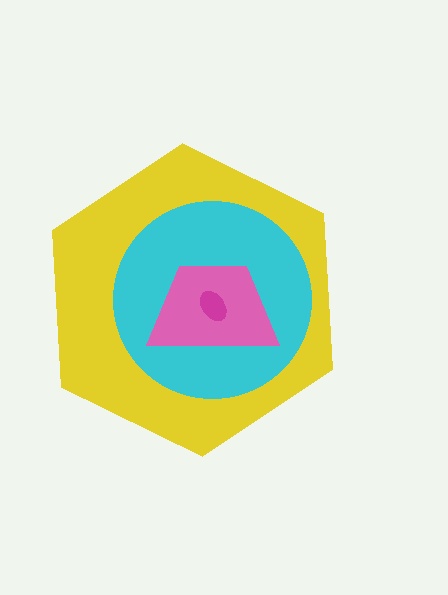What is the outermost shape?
The yellow hexagon.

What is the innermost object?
The magenta ellipse.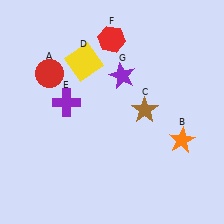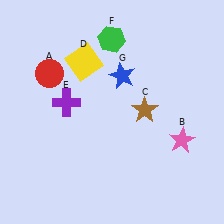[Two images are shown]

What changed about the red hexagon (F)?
In Image 1, F is red. In Image 2, it changed to green.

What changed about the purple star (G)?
In Image 1, G is purple. In Image 2, it changed to blue.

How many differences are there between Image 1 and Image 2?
There are 3 differences between the two images.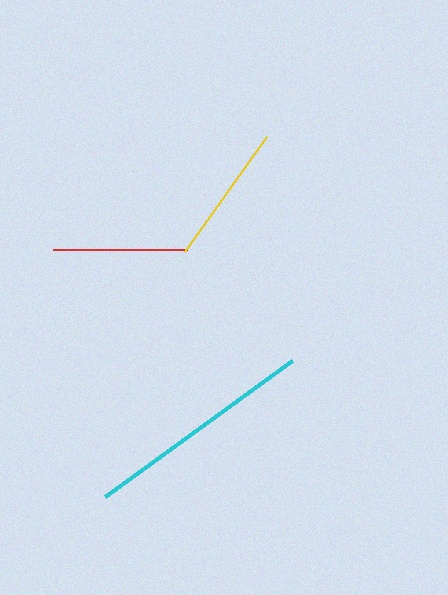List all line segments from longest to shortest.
From longest to shortest: cyan, yellow, red.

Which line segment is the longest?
The cyan line is the longest at approximately 230 pixels.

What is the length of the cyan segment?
The cyan segment is approximately 230 pixels long.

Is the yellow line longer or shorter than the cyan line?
The cyan line is longer than the yellow line.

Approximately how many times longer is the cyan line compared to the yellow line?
The cyan line is approximately 1.6 times the length of the yellow line.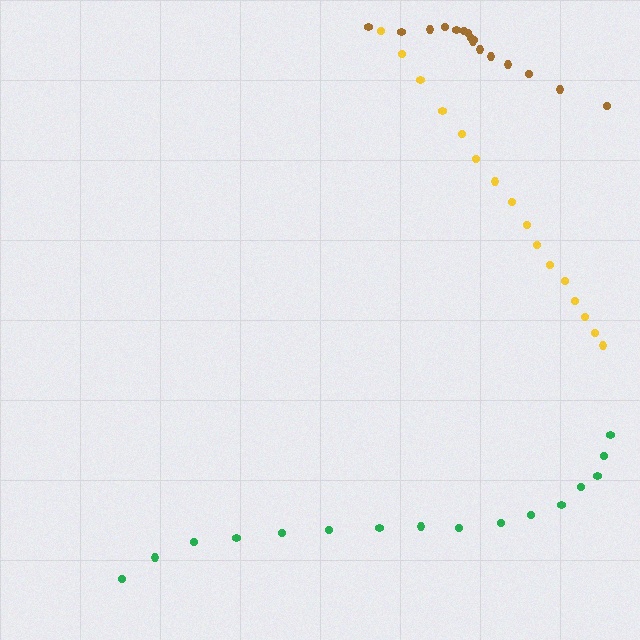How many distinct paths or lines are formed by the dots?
There are 3 distinct paths.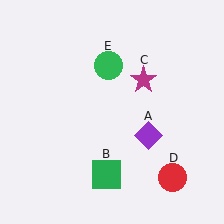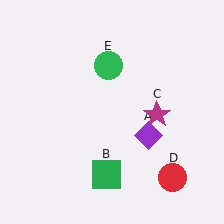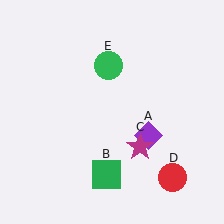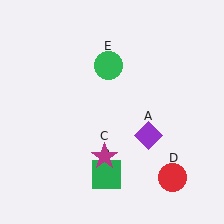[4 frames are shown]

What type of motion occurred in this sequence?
The magenta star (object C) rotated clockwise around the center of the scene.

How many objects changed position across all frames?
1 object changed position: magenta star (object C).